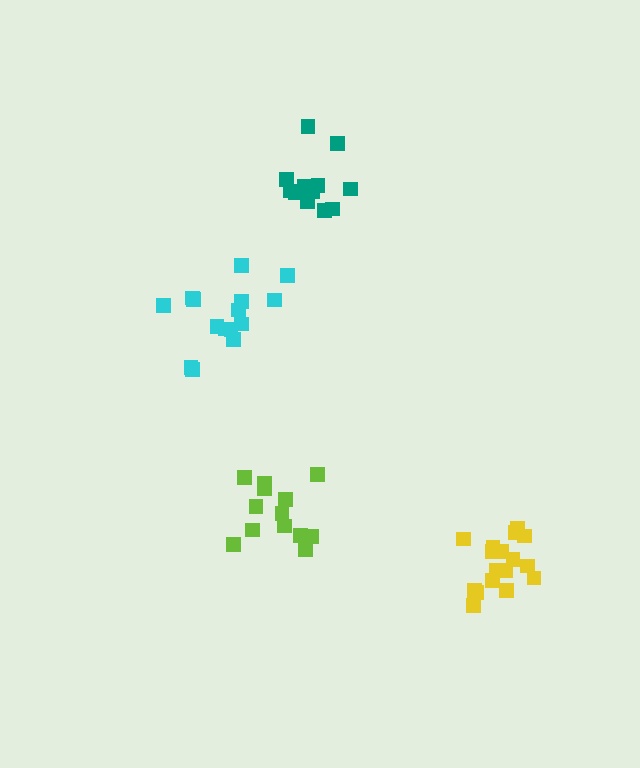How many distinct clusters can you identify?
There are 4 distinct clusters.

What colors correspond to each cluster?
The clusters are colored: teal, lime, cyan, yellow.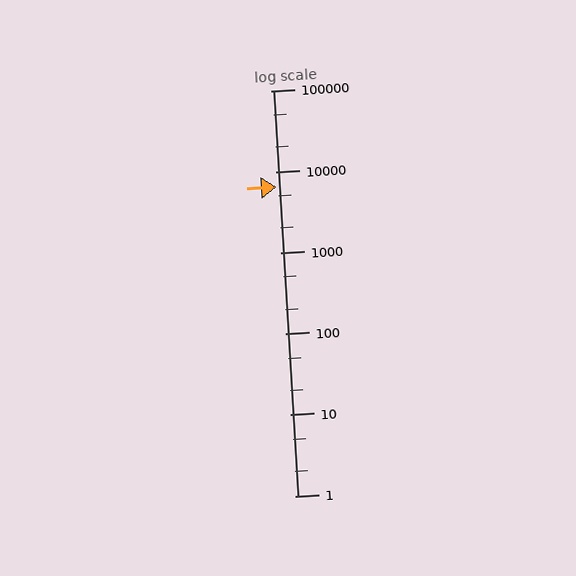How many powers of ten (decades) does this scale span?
The scale spans 5 decades, from 1 to 100000.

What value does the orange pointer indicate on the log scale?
The pointer indicates approximately 6400.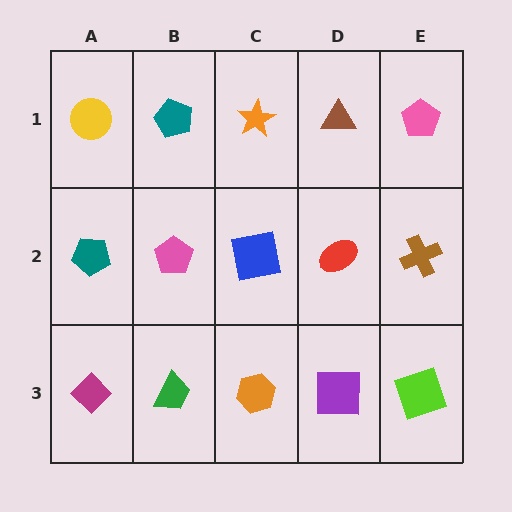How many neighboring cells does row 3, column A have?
2.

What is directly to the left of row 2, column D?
A blue square.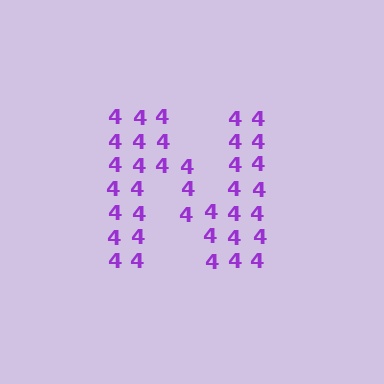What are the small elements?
The small elements are digit 4's.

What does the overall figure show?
The overall figure shows the letter N.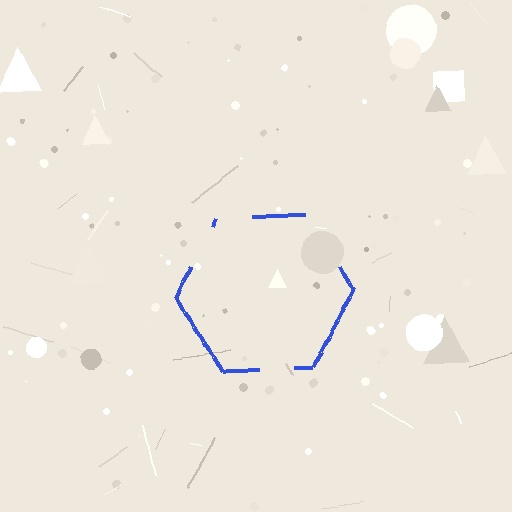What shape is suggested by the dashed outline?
The dashed outline suggests a hexagon.